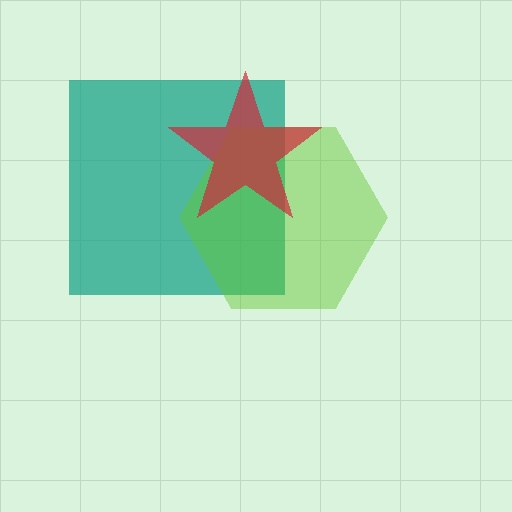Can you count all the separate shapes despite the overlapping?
Yes, there are 3 separate shapes.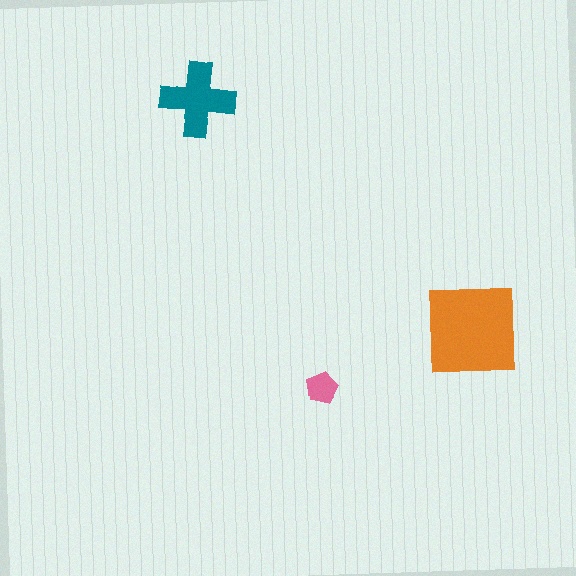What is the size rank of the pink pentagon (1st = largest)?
3rd.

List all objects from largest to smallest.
The orange square, the teal cross, the pink pentagon.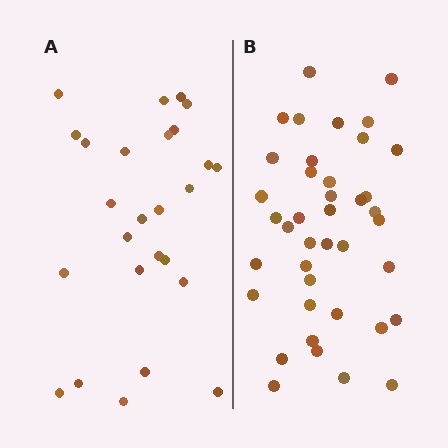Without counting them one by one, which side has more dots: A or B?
Region B (the right region) has more dots.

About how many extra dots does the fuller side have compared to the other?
Region B has approximately 15 more dots than region A.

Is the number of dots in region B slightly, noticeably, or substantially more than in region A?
Region B has substantially more. The ratio is roughly 1.5 to 1.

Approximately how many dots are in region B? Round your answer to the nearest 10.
About 40 dots.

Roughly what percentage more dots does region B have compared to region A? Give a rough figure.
About 55% more.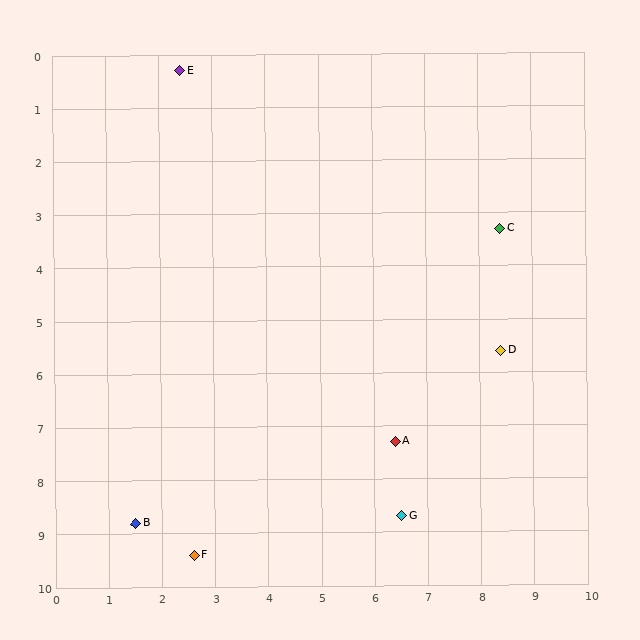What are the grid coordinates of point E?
Point E is at approximately (2.4, 0.3).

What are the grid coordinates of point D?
Point D is at approximately (8.4, 5.6).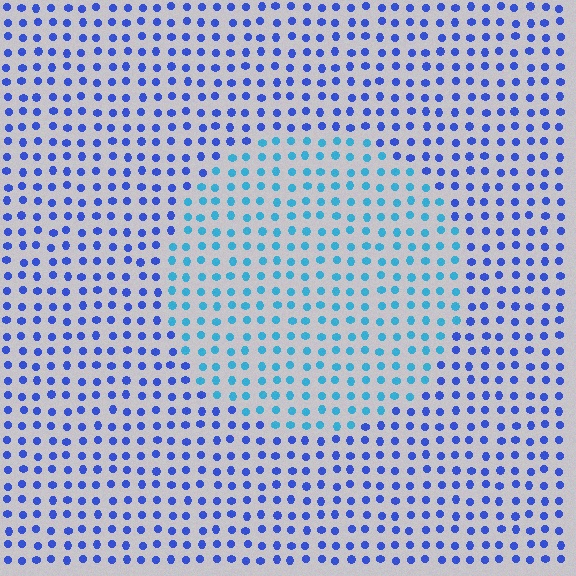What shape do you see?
I see a circle.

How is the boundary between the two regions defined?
The boundary is defined purely by a slight shift in hue (about 36 degrees). Spacing, size, and orientation are identical on both sides.